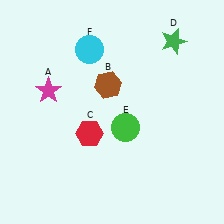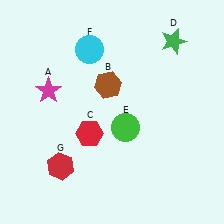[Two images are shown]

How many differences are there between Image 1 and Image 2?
There is 1 difference between the two images.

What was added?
A red hexagon (G) was added in Image 2.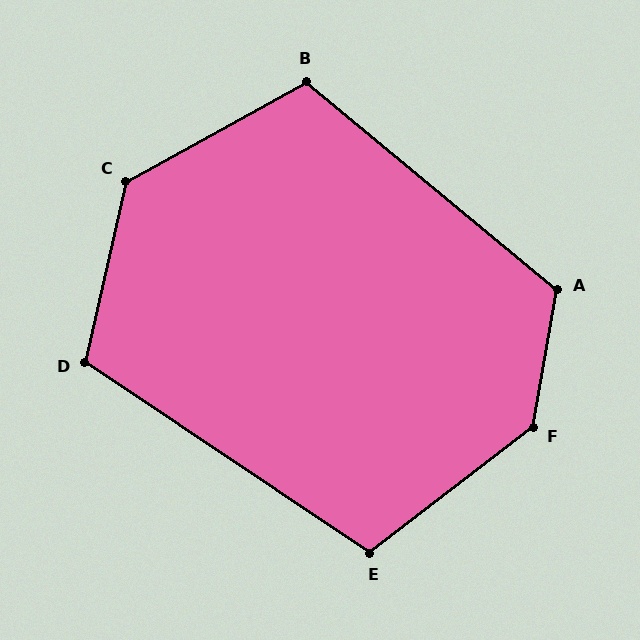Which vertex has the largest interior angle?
F, at approximately 137 degrees.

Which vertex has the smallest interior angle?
E, at approximately 108 degrees.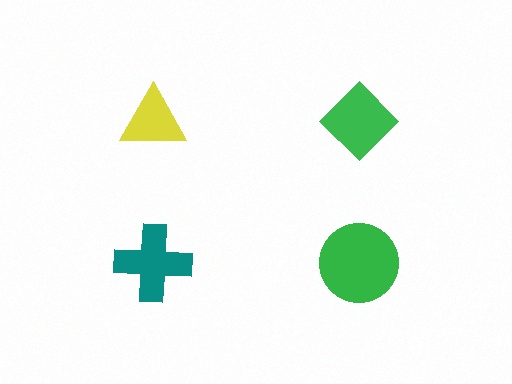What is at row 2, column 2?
A green circle.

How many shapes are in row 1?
2 shapes.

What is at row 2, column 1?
A teal cross.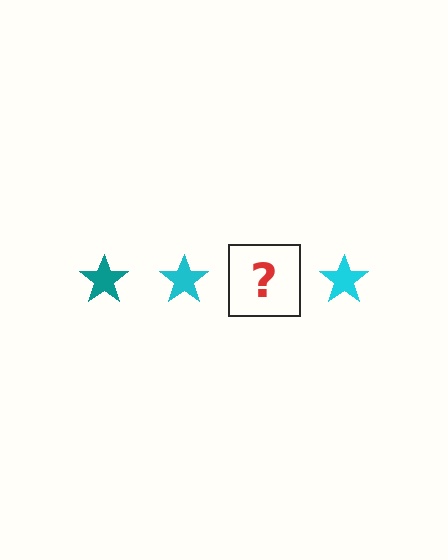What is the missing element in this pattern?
The missing element is a teal star.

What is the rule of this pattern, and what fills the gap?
The rule is that the pattern cycles through teal, cyan stars. The gap should be filled with a teal star.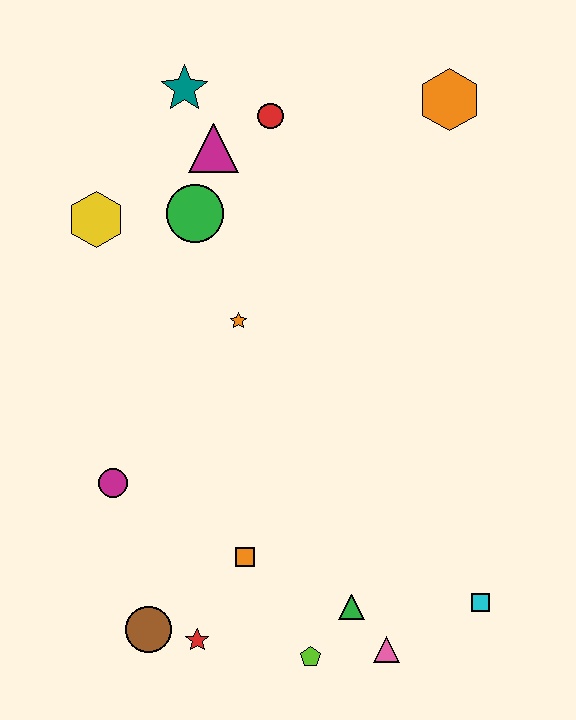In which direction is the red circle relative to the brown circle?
The red circle is above the brown circle.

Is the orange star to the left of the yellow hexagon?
No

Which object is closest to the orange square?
The red star is closest to the orange square.